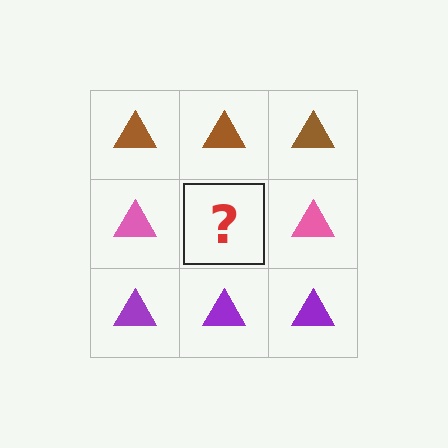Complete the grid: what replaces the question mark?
The question mark should be replaced with a pink triangle.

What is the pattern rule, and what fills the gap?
The rule is that each row has a consistent color. The gap should be filled with a pink triangle.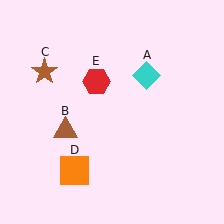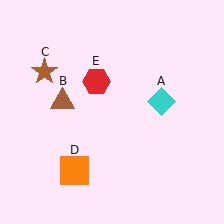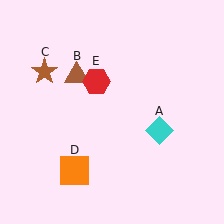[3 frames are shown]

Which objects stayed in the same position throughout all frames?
Brown star (object C) and orange square (object D) and red hexagon (object E) remained stationary.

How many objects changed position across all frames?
2 objects changed position: cyan diamond (object A), brown triangle (object B).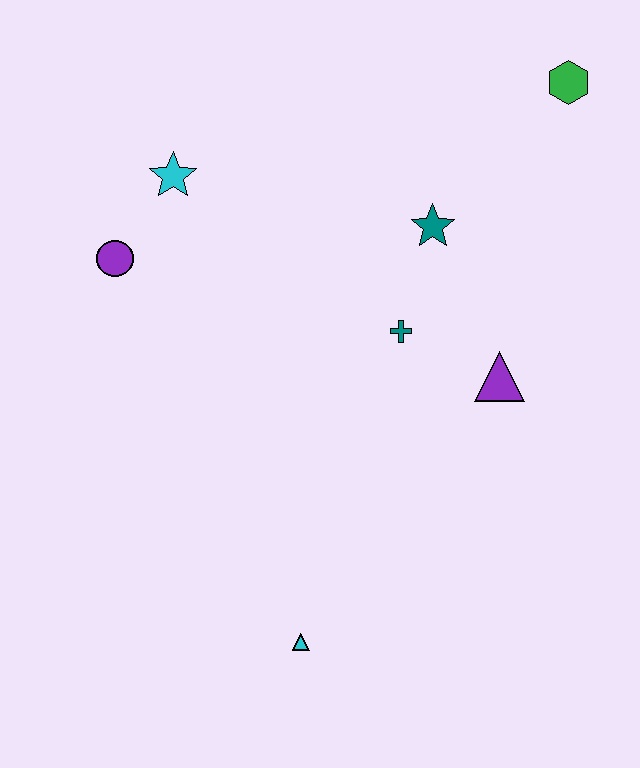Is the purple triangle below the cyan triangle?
No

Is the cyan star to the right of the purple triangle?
No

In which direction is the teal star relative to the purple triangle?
The teal star is above the purple triangle.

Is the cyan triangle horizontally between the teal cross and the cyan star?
Yes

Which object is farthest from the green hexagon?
The cyan triangle is farthest from the green hexagon.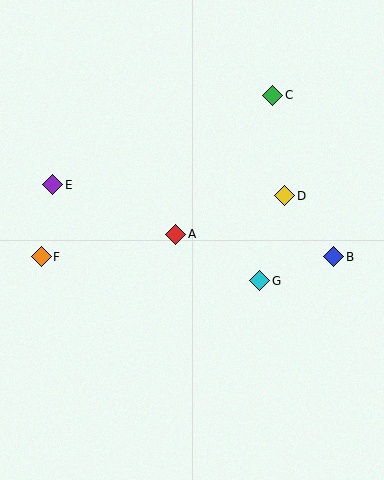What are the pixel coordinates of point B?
Point B is at (334, 257).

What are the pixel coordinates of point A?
Point A is at (176, 234).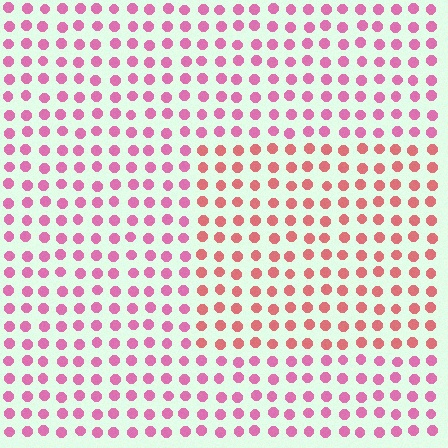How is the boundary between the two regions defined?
The boundary is defined purely by a slight shift in hue (about 31 degrees). Spacing, size, and orientation are identical on both sides.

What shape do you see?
I see a rectangle.